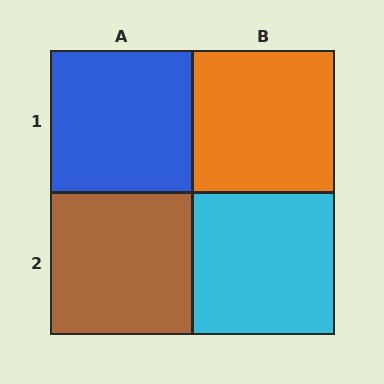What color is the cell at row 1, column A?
Blue.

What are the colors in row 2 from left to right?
Brown, cyan.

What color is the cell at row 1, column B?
Orange.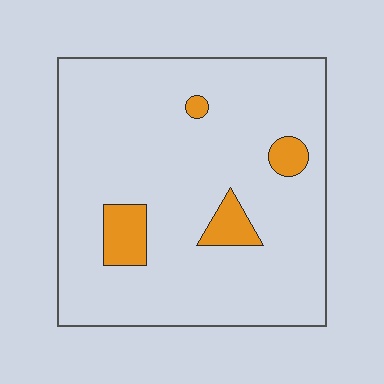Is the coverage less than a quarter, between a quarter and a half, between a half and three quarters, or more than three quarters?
Less than a quarter.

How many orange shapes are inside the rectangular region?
4.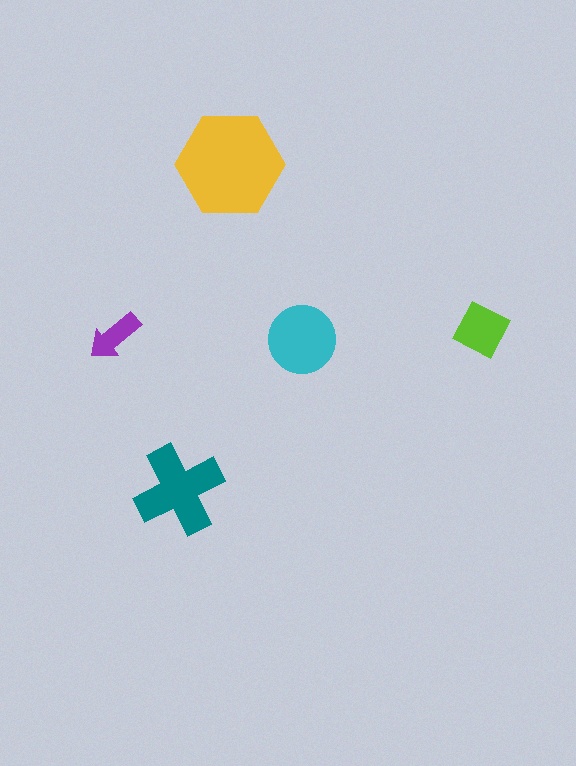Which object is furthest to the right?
The lime square is rightmost.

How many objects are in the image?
There are 5 objects in the image.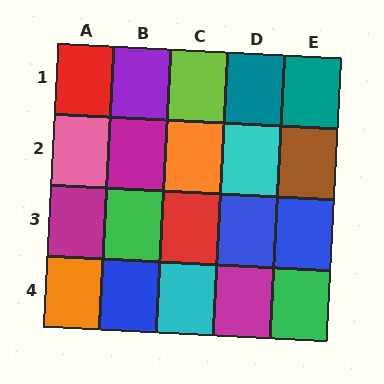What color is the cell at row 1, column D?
Teal.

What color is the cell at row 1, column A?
Red.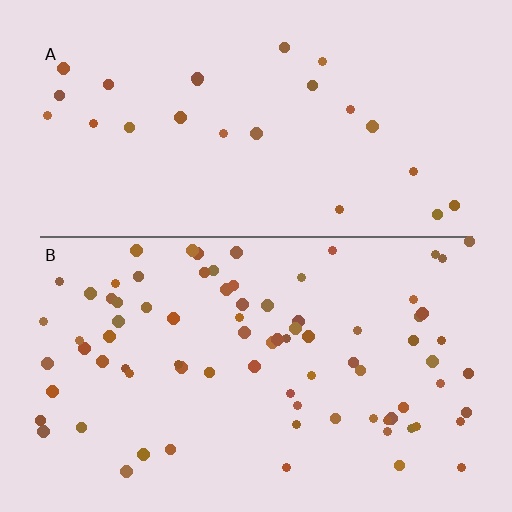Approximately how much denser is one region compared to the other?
Approximately 3.3× — region B over region A.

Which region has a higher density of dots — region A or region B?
B (the bottom).